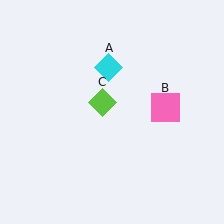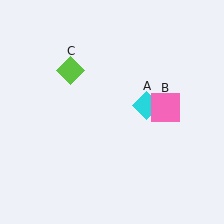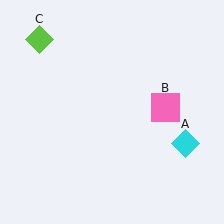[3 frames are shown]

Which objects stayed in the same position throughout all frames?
Pink square (object B) remained stationary.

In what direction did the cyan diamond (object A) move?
The cyan diamond (object A) moved down and to the right.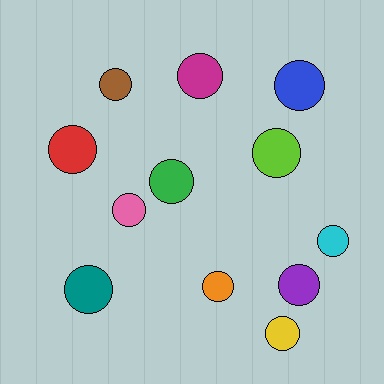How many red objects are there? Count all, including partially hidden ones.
There is 1 red object.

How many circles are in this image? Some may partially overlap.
There are 12 circles.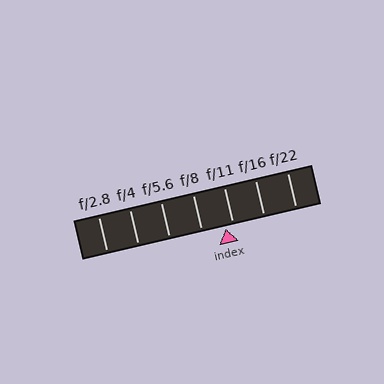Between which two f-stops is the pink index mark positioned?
The index mark is between f/8 and f/11.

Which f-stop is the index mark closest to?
The index mark is closest to f/11.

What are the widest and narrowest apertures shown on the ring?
The widest aperture shown is f/2.8 and the narrowest is f/22.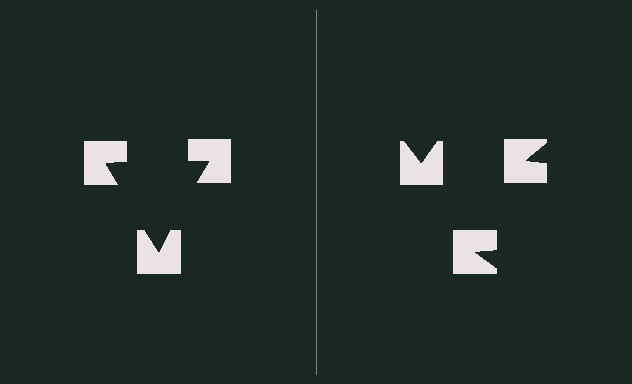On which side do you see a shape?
An illusory triangle appears on the left side. On the right side the wedge cuts are rotated, so no coherent shape forms.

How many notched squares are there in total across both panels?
6 — 3 on each side.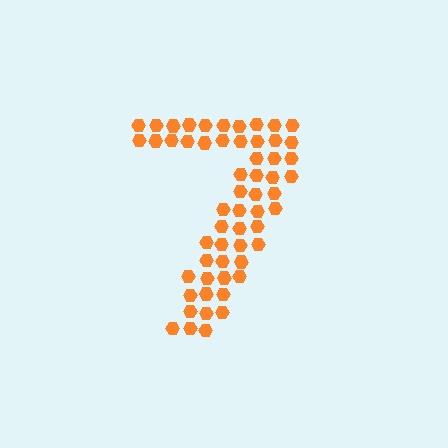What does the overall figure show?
The overall figure shows the digit 7.